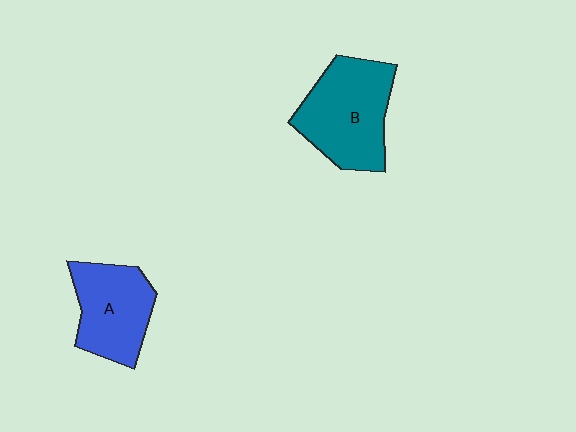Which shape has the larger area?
Shape B (teal).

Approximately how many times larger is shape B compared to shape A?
Approximately 1.3 times.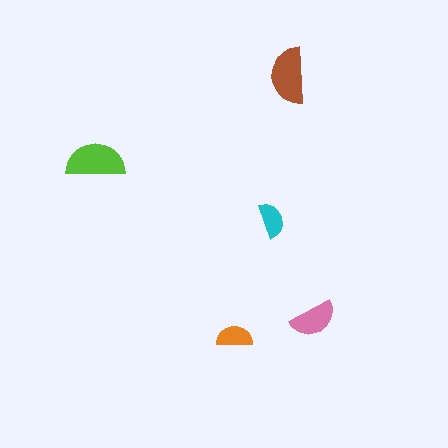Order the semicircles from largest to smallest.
the lime one, the brown one, the pink one, the orange one, the cyan one.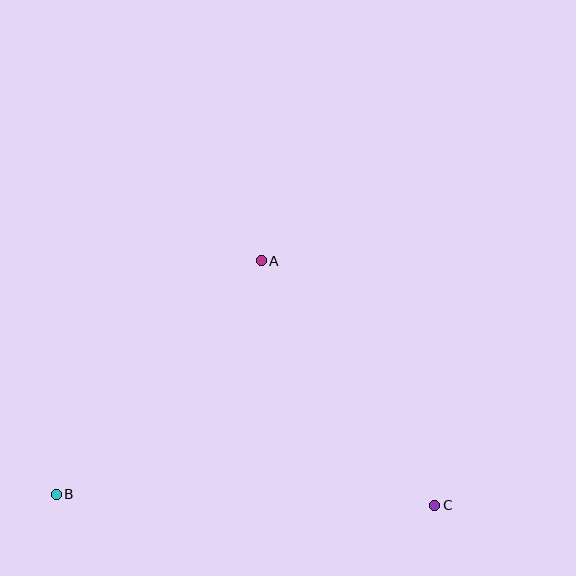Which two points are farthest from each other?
Points B and C are farthest from each other.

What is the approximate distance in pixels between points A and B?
The distance between A and B is approximately 311 pixels.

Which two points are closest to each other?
Points A and C are closest to each other.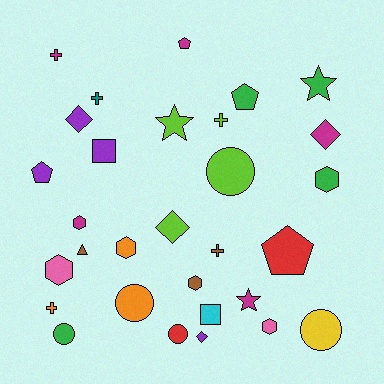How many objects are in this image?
There are 30 objects.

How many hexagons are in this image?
There are 6 hexagons.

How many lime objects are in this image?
There are 4 lime objects.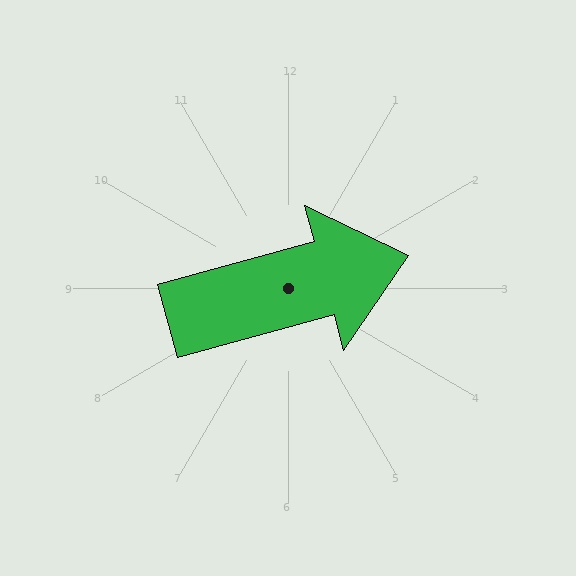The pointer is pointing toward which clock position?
Roughly 2 o'clock.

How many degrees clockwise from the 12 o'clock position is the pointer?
Approximately 75 degrees.